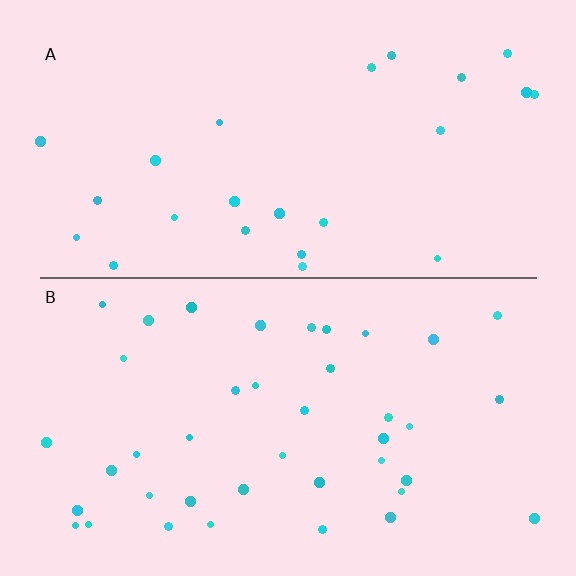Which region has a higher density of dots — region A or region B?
B (the bottom).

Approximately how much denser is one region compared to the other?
Approximately 1.7× — region B over region A.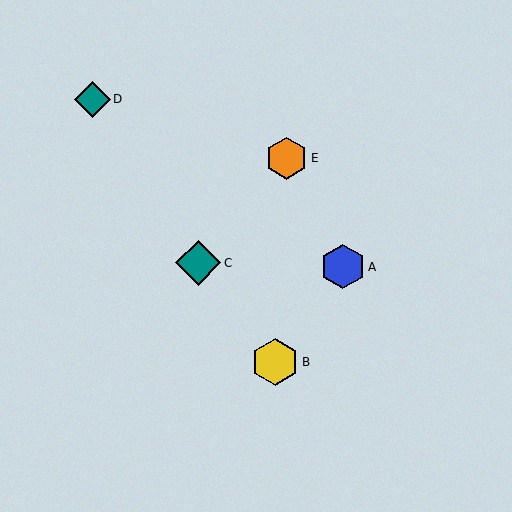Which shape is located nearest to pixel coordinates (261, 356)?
The yellow hexagon (labeled B) at (275, 362) is nearest to that location.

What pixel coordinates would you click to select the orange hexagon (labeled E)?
Click at (287, 158) to select the orange hexagon E.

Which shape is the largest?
The yellow hexagon (labeled B) is the largest.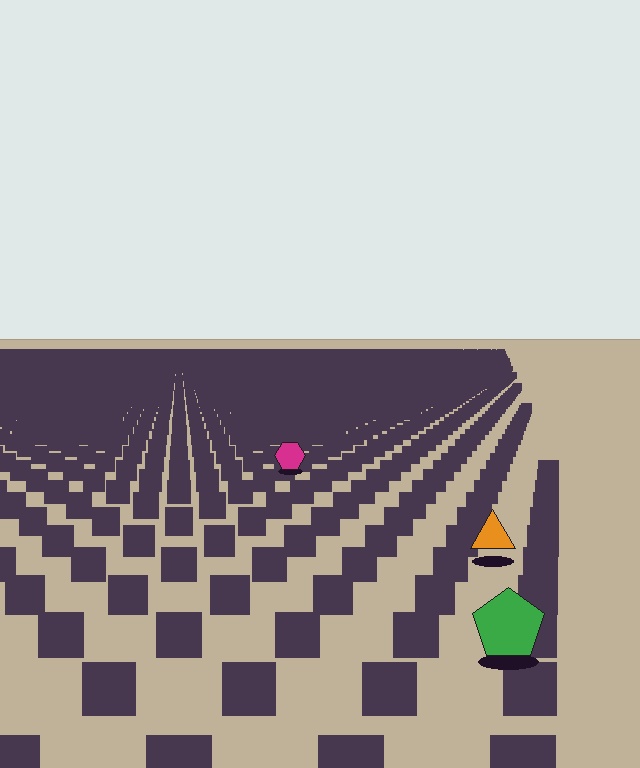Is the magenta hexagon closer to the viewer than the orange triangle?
No. The orange triangle is closer — you can tell from the texture gradient: the ground texture is coarser near it.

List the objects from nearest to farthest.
From nearest to farthest: the green pentagon, the orange triangle, the magenta hexagon.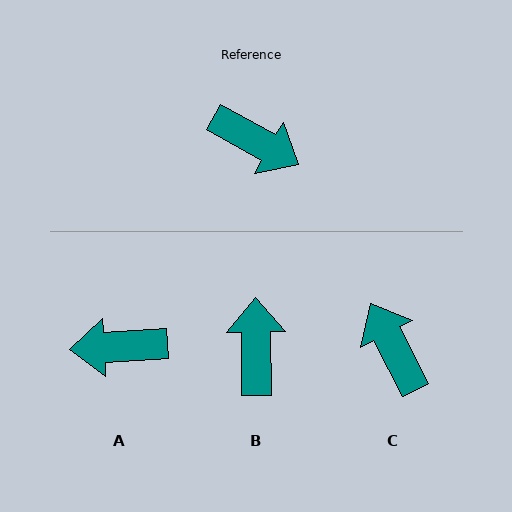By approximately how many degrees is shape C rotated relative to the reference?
Approximately 147 degrees counter-clockwise.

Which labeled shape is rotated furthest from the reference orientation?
A, about 147 degrees away.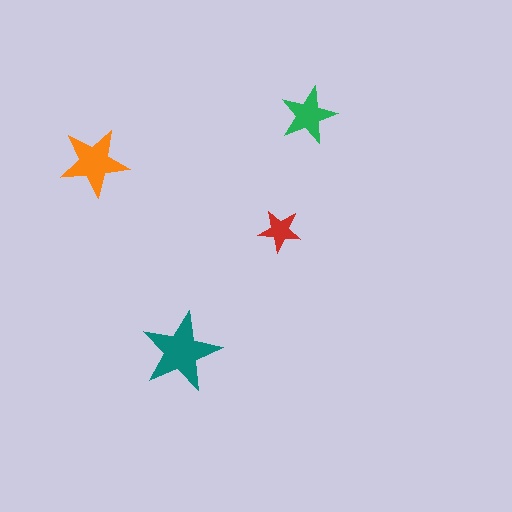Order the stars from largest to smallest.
the teal one, the orange one, the green one, the red one.